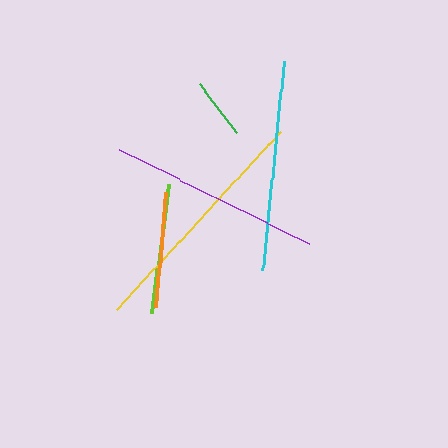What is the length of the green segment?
The green segment is approximately 63 pixels long.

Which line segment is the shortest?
The green line is the shortest at approximately 63 pixels.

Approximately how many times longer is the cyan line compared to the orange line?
The cyan line is approximately 1.8 times the length of the orange line.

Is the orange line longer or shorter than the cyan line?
The cyan line is longer than the orange line.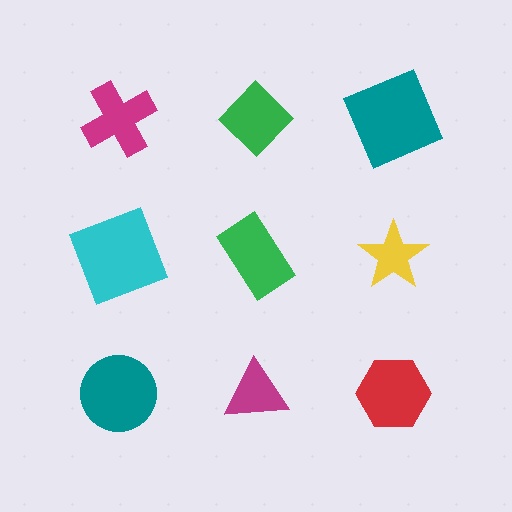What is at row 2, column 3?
A yellow star.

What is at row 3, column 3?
A red hexagon.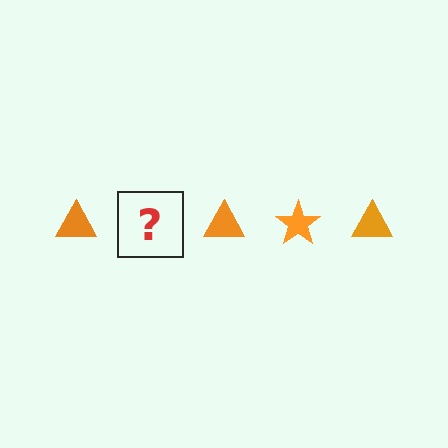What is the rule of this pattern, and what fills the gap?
The rule is that the pattern cycles through triangle, star shapes in orange. The gap should be filled with an orange star.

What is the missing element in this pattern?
The missing element is an orange star.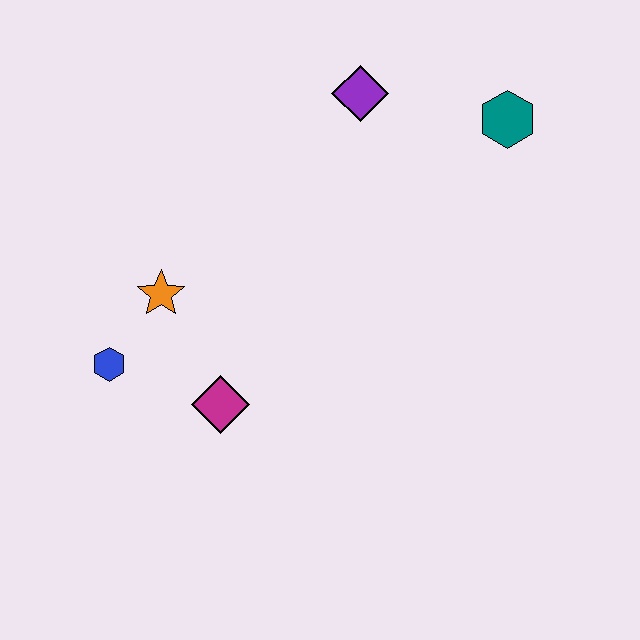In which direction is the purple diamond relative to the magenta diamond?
The purple diamond is above the magenta diamond.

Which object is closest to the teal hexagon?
The purple diamond is closest to the teal hexagon.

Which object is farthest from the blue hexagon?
The teal hexagon is farthest from the blue hexagon.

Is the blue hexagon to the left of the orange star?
Yes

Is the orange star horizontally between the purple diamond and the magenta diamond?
No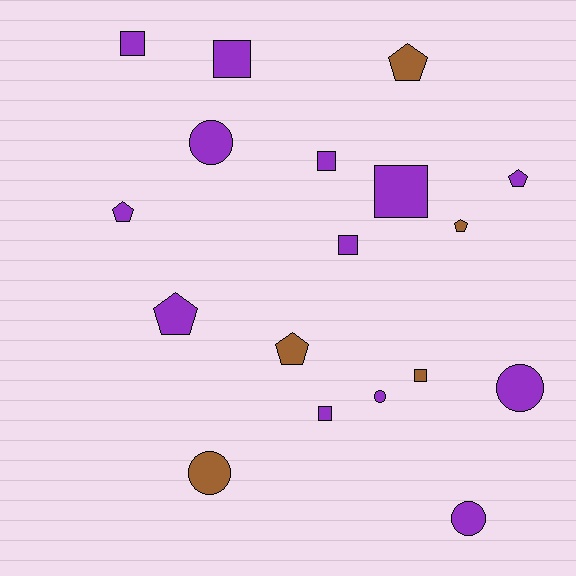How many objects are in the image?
There are 18 objects.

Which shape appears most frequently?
Square, with 7 objects.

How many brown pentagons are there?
There are 3 brown pentagons.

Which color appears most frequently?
Purple, with 13 objects.